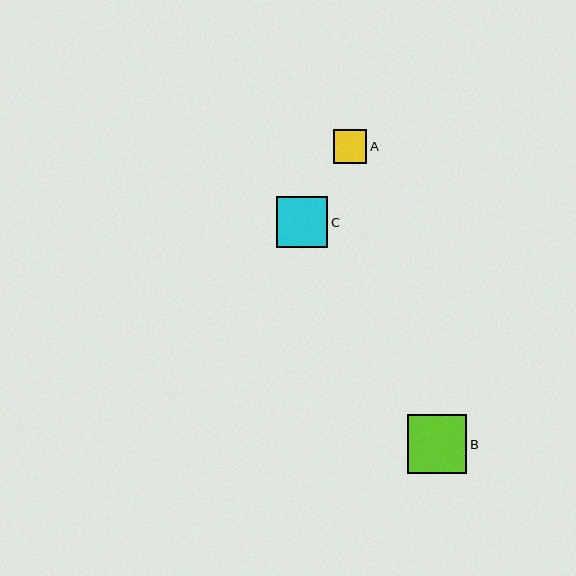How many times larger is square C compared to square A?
Square C is approximately 1.5 times the size of square A.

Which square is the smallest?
Square A is the smallest with a size of approximately 33 pixels.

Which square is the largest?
Square B is the largest with a size of approximately 59 pixels.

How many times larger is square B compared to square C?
Square B is approximately 1.2 times the size of square C.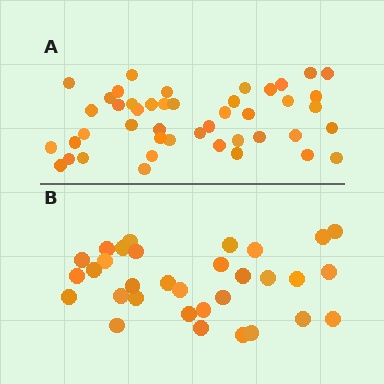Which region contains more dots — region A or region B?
Region A (the top region) has more dots.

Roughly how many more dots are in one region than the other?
Region A has approximately 15 more dots than region B.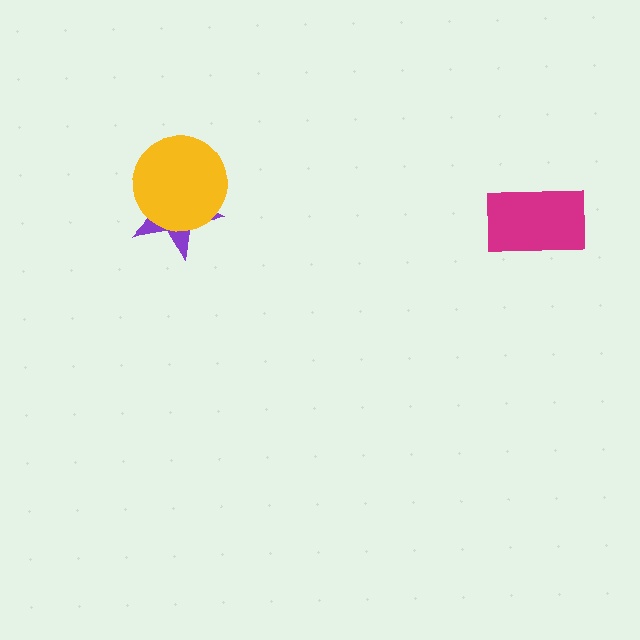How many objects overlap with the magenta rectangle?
0 objects overlap with the magenta rectangle.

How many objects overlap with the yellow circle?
1 object overlaps with the yellow circle.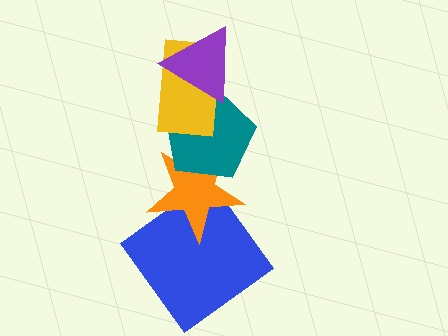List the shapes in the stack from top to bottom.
From top to bottom: the purple triangle, the yellow rectangle, the teal pentagon, the orange star, the blue diamond.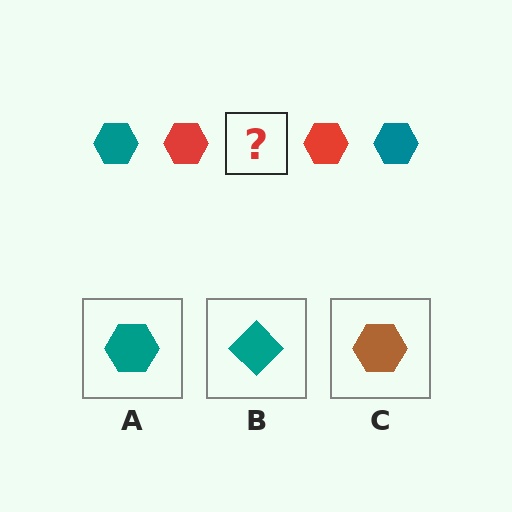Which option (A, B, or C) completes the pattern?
A.